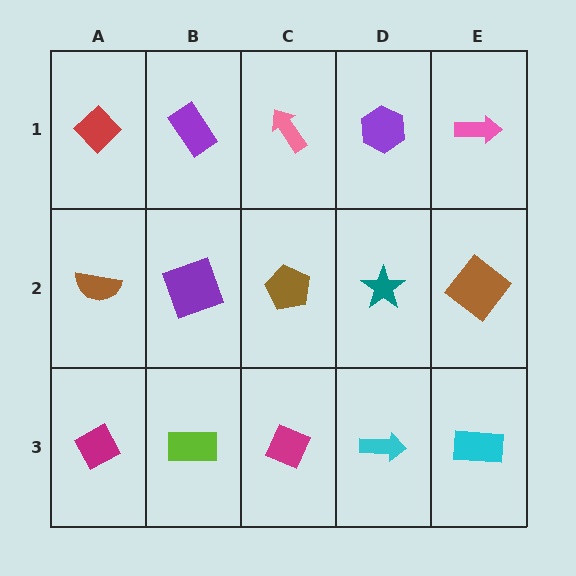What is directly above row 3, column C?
A brown pentagon.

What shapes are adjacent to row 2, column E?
A pink arrow (row 1, column E), a cyan rectangle (row 3, column E), a teal star (row 2, column D).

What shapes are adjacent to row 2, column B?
A purple rectangle (row 1, column B), a lime rectangle (row 3, column B), a brown semicircle (row 2, column A), a brown pentagon (row 2, column C).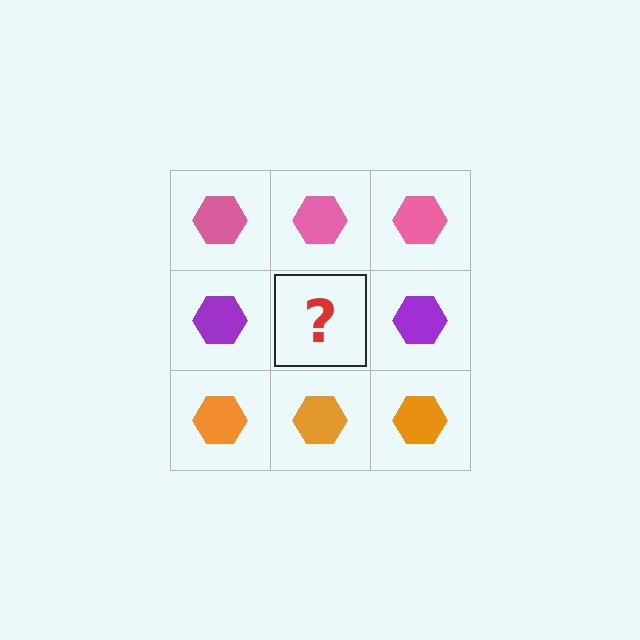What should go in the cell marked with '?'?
The missing cell should contain a purple hexagon.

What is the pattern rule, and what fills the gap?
The rule is that each row has a consistent color. The gap should be filled with a purple hexagon.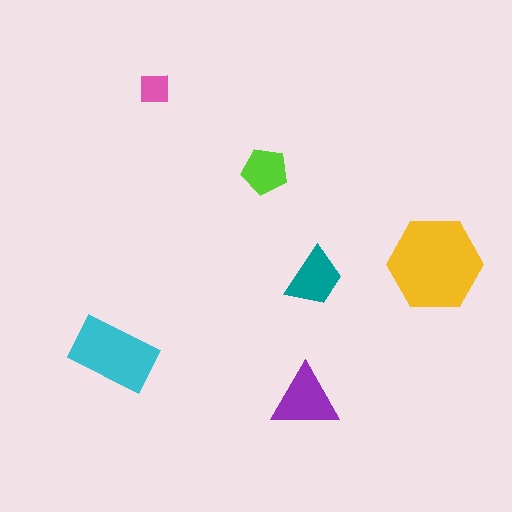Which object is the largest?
The yellow hexagon.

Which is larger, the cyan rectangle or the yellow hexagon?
The yellow hexagon.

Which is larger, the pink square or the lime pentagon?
The lime pentagon.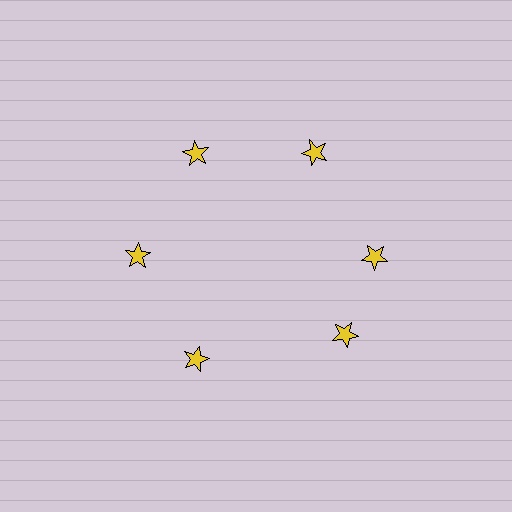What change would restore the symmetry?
The symmetry would be restored by rotating it back into even spacing with its neighbors so that all 6 stars sit at equal angles and equal distance from the center.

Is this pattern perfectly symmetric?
No. The 6 yellow stars are arranged in a ring, but one element near the 5 o'clock position is rotated out of alignment along the ring, breaking the 6-fold rotational symmetry.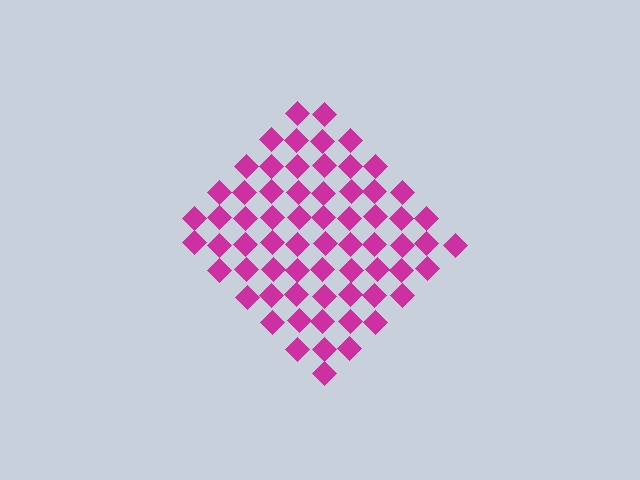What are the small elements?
The small elements are diamonds.